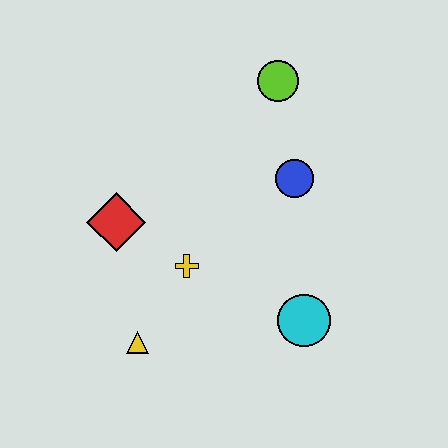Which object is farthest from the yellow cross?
The lime circle is farthest from the yellow cross.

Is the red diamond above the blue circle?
No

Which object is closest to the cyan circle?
The yellow cross is closest to the cyan circle.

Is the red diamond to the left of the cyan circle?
Yes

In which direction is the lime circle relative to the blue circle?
The lime circle is above the blue circle.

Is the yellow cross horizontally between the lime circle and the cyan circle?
No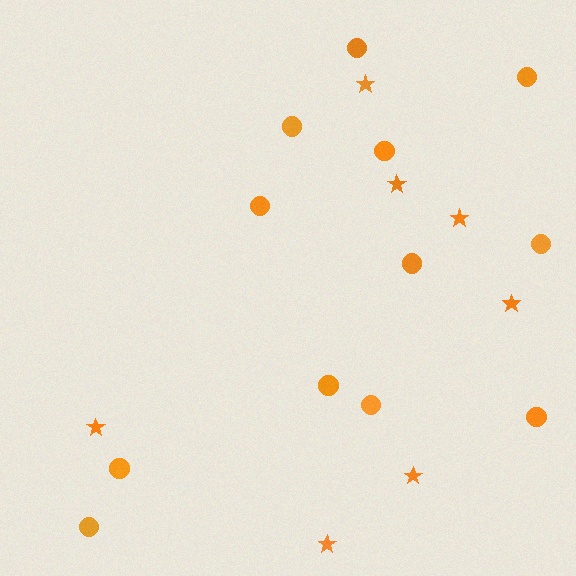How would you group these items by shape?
There are 2 groups: one group of stars (7) and one group of circles (12).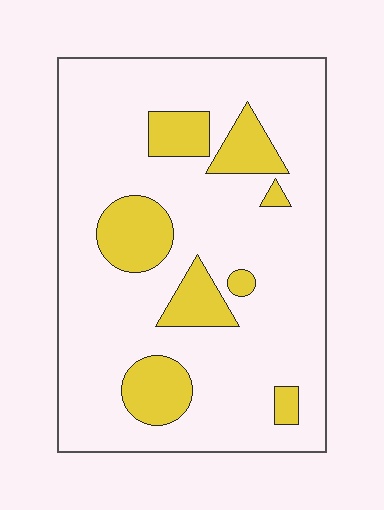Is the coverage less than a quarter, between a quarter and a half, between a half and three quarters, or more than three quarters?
Less than a quarter.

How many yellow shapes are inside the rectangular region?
8.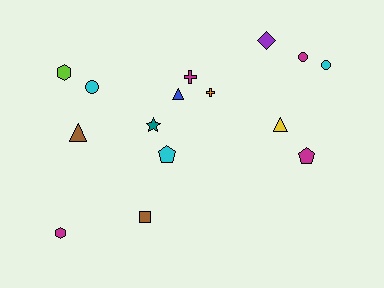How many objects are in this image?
There are 15 objects.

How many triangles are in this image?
There are 3 triangles.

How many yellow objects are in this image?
There is 1 yellow object.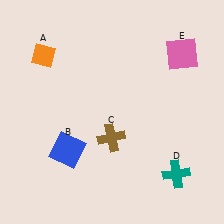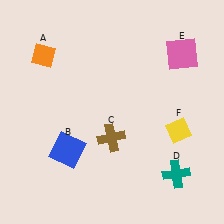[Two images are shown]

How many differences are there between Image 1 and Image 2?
There is 1 difference between the two images.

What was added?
A yellow diamond (F) was added in Image 2.